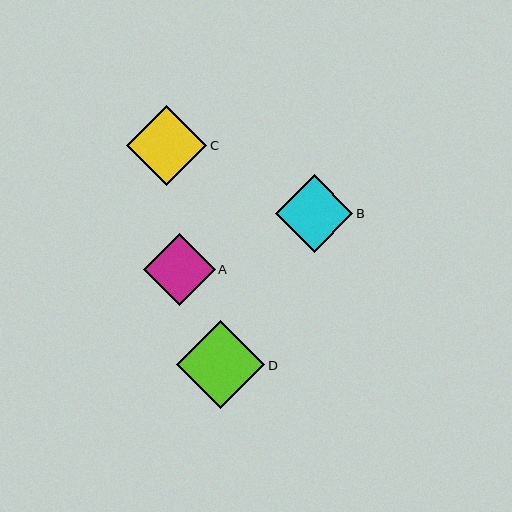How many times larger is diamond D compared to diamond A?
Diamond D is approximately 1.2 times the size of diamond A.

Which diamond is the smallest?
Diamond A is the smallest with a size of approximately 72 pixels.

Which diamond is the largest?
Diamond D is the largest with a size of approximately 88 pixels.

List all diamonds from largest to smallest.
From largest to smallest: D, C, B, A.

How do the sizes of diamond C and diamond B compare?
Diamond C and diamond B are approximately the same size.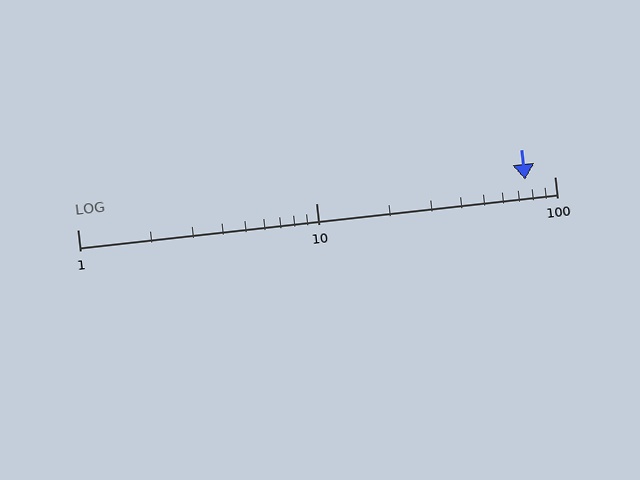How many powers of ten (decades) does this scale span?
The scale spans 2 decades, from 1 to 100.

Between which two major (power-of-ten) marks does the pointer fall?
The pointer is between 10 and 100.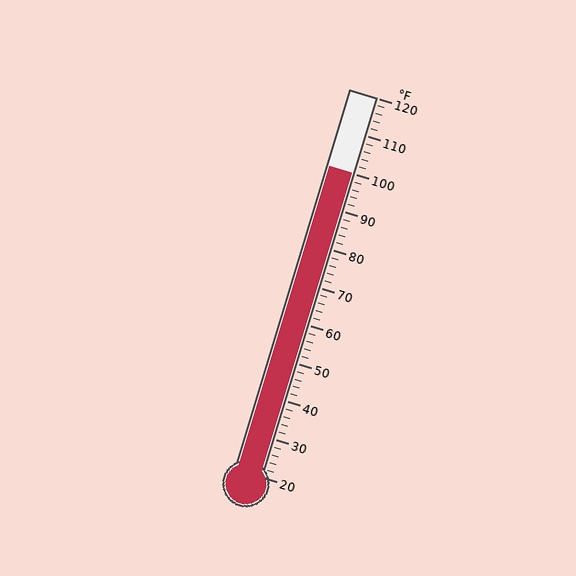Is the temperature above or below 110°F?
The temperature is below 110°F.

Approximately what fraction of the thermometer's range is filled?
The thermometer is filled to approximately 80% of its range.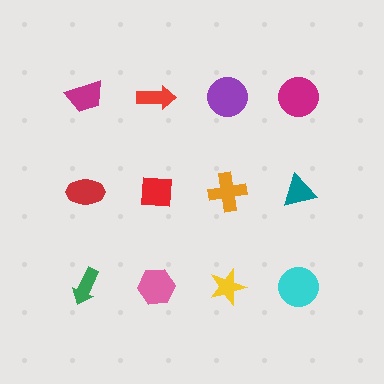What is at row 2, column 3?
An orange cross.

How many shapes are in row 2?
4 shapes.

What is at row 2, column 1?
A red ellipse.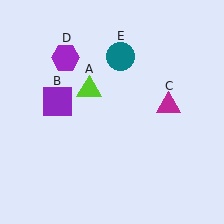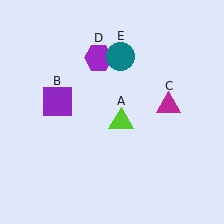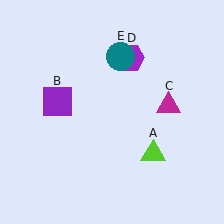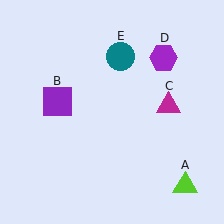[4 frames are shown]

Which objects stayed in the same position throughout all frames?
Purple square (object B) and magenta triangle (object C) and teal circle (object E) remained stationary.